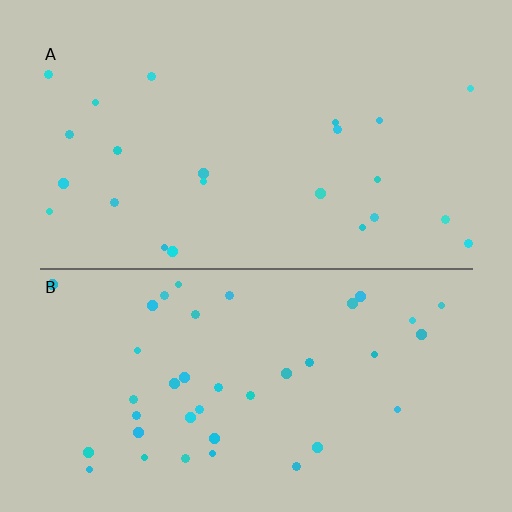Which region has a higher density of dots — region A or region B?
B (the bottom).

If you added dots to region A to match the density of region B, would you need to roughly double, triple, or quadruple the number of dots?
Approximately double.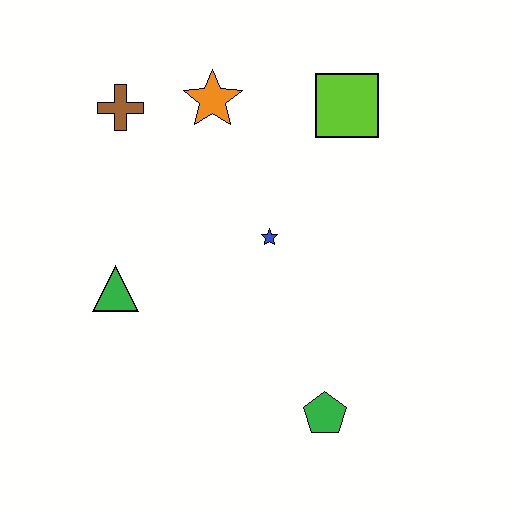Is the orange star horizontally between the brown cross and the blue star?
Yes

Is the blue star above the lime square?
No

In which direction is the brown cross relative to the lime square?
The brown cross is to the left of the lime square.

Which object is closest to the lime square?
The orange star is closest to the lime square.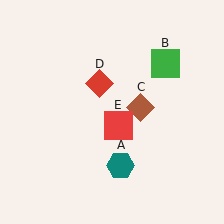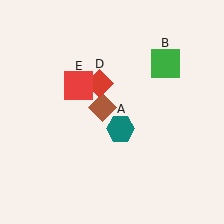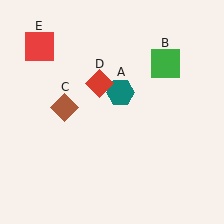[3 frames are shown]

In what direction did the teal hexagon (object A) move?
The teal hexagon (object A) moved up.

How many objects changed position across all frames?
3 objects changed position: teal hexagon (object A), brown diamond (object C), red square (object E).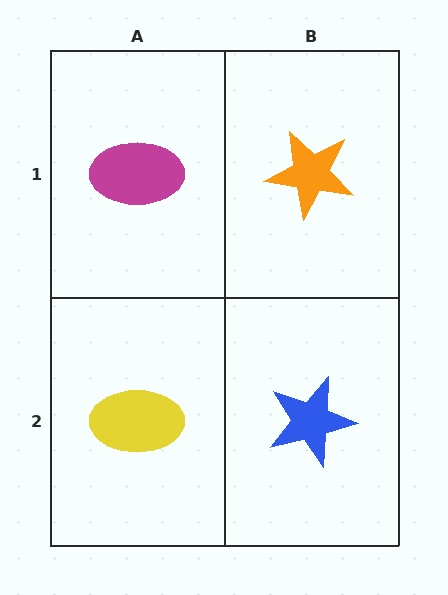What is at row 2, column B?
A blue star.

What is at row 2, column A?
A yellow ellipse.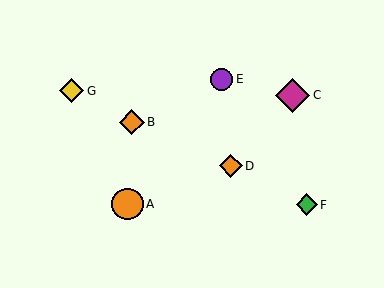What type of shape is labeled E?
Shape E is a purple circle.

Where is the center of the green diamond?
The center of the green diamond is at (307, 205).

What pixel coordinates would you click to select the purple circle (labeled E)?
Click at (222, 79) to select the purple circle E.